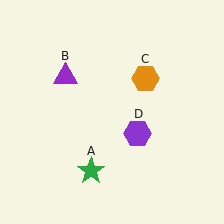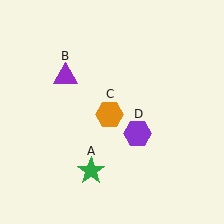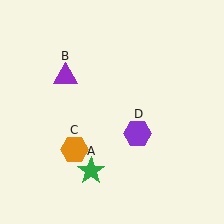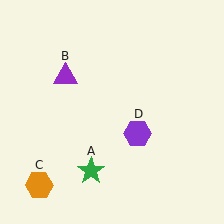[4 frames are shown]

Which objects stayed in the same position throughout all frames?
Green star (object A) and purple triangle (object B) and purple hexagon (object D) remained stationary.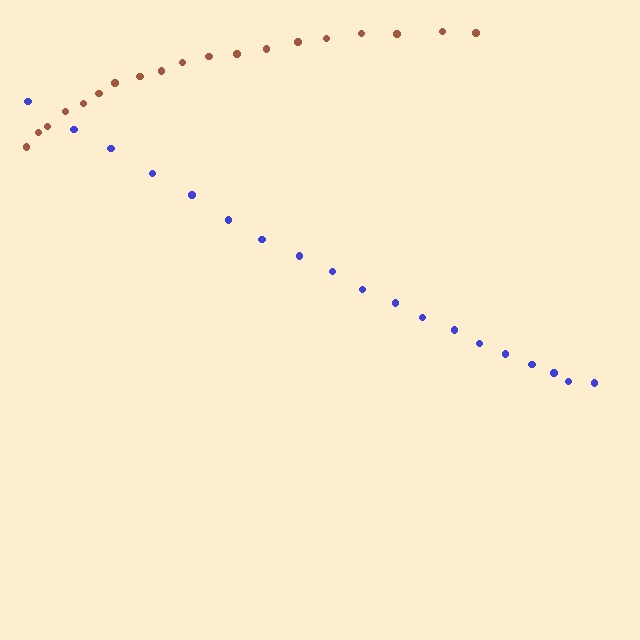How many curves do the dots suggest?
There are 2 distinct paths.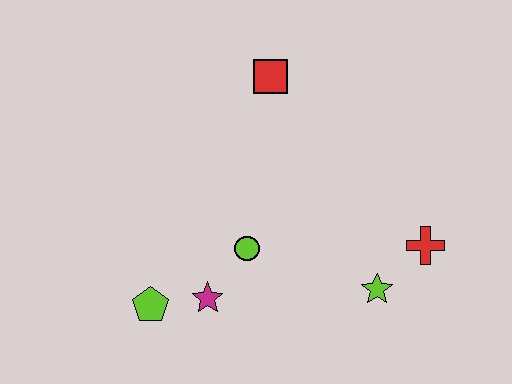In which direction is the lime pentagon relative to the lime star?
The lime pentagon is to the left of the lime star.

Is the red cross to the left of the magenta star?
No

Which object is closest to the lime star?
The red cross is closest to the lime star.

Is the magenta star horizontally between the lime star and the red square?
No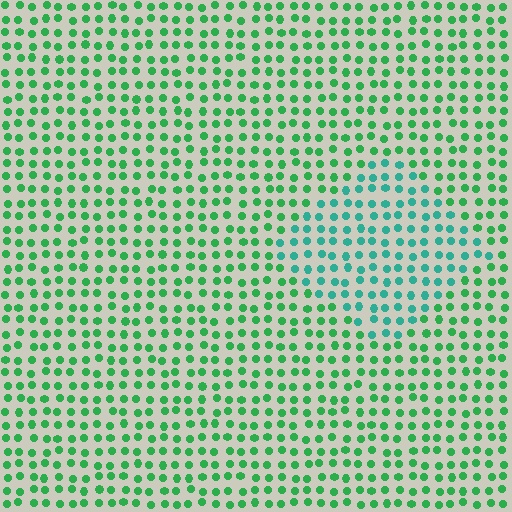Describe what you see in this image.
The image is filled with small green elements in a uniform arrangement. A diamond-shaped region is visible where the elements are tinted to a slightly different hue, forming a subtle color boundary.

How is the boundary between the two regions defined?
The boundary is defined purely by a slight shift in hue (about 33 degrees). Spacing, size, and orientation are identical on both sides.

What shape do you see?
I see a diamond.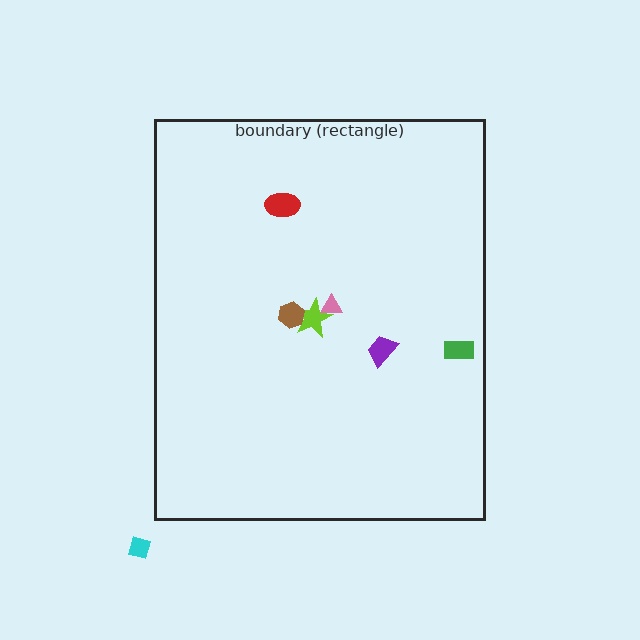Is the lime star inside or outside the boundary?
Inside.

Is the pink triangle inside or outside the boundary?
Inside.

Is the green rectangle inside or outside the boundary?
Inside.